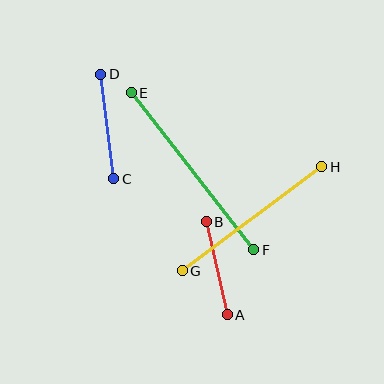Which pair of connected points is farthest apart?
Points E and F are farthest apart.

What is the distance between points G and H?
The distance is approximately 174 pixels.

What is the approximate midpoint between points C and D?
The midpoint is at approximately (107, 126) pixels.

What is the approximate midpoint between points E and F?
The midpoint is at approximately (192, 171) pixels.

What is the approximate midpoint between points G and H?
The midpoint is at approximately (252, 219) pixels.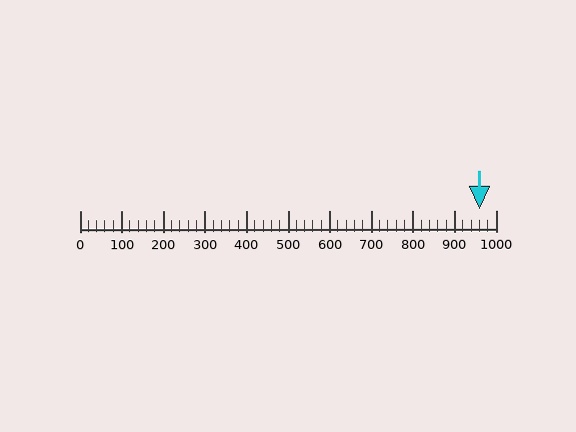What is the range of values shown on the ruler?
The ruler shows values from 0 to 1000.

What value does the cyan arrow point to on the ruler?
The cyan arrow points to approximately 960.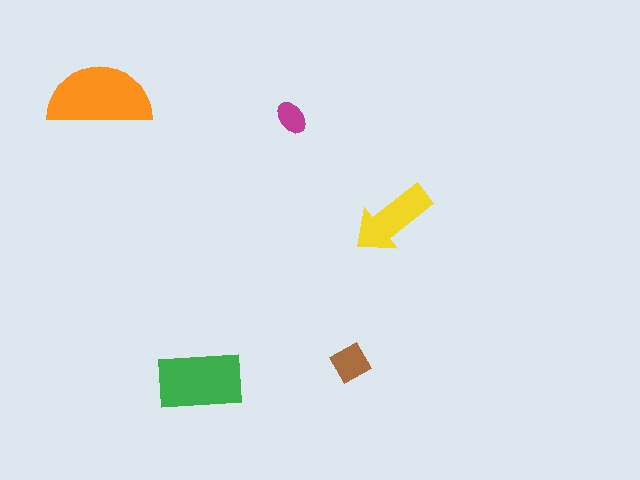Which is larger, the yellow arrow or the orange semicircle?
The orange semicircle.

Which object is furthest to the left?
The orange semicircle is leftmost.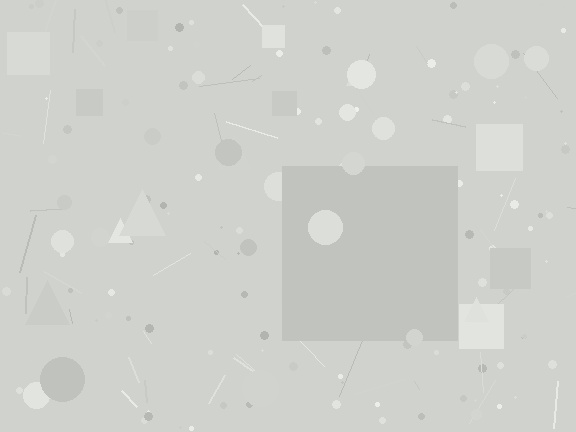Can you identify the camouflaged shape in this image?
The camouflaged shape is a square.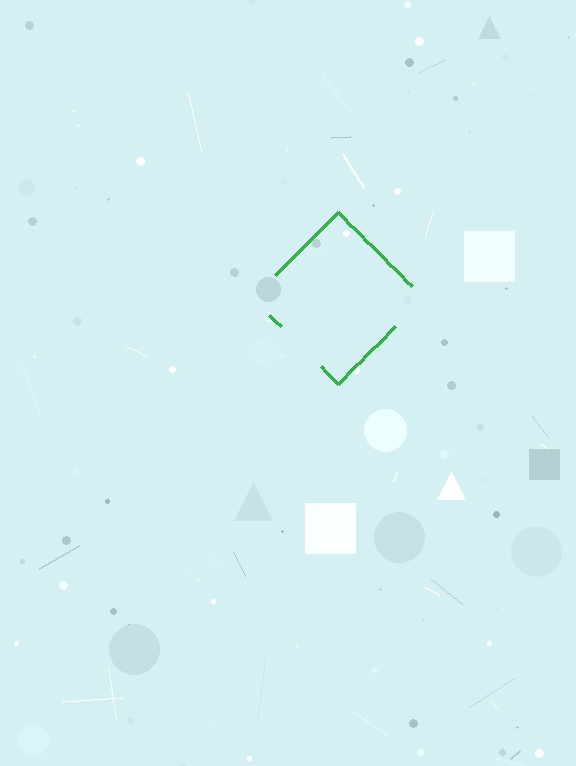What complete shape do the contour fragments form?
The contour fragments form a diamond.